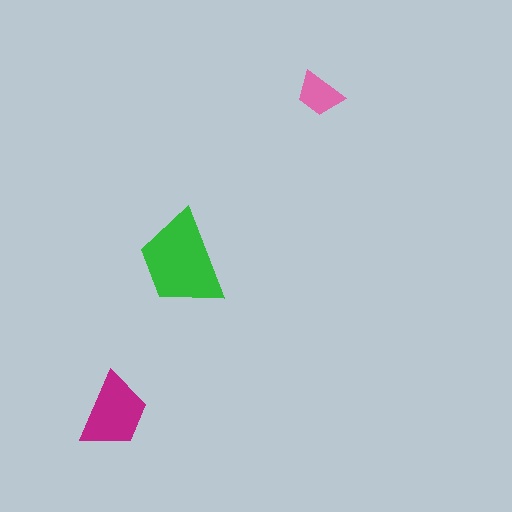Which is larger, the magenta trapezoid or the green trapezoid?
The green one.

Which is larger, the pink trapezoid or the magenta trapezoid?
The magenta one.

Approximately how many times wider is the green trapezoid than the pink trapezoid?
About 2 times wider.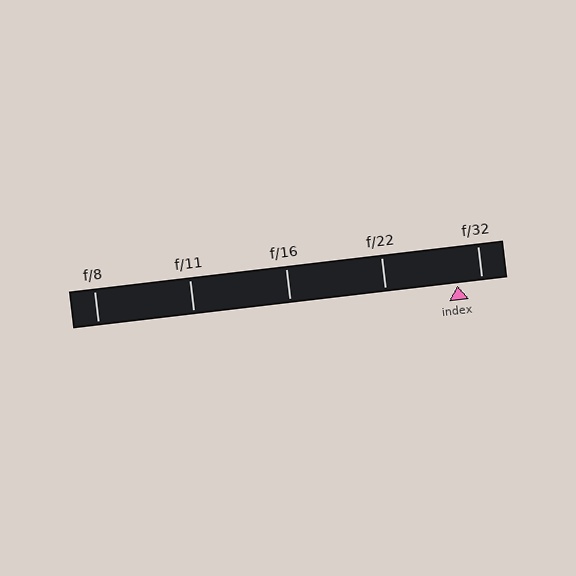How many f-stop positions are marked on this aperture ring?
There are 5 f-stop positions marked.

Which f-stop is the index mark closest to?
The index mark is closest to f/32.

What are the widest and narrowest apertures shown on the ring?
The widest aperture shown is f/8 and the narrowest is f/32.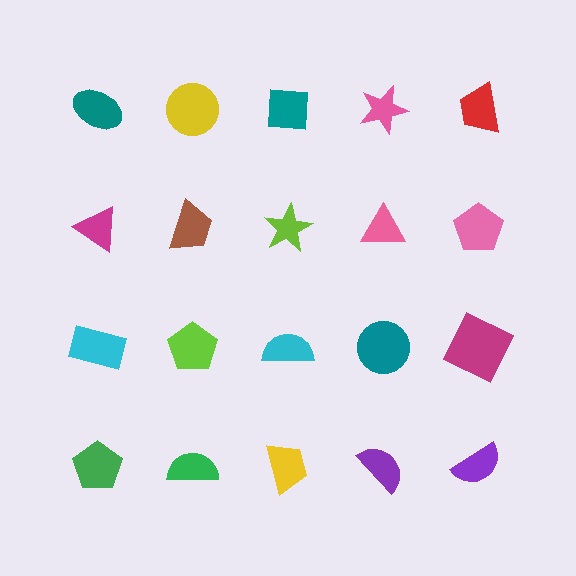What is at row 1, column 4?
A pink star.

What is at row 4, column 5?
A purple semicircle.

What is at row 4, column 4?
A purple semicircle.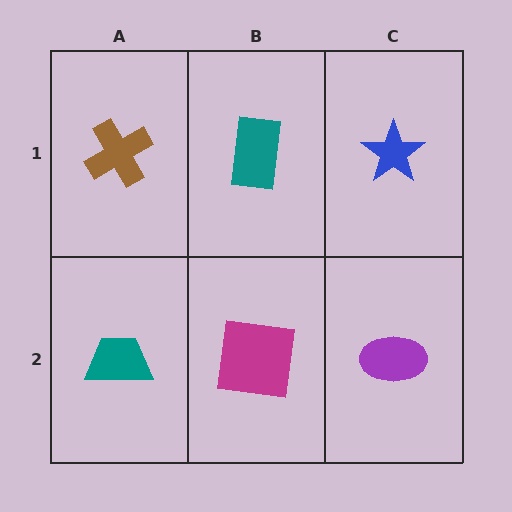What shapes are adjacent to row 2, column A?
A brown cross (row 1, column A), a magenta square (row 2, column B).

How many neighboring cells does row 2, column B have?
3.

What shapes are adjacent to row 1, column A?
A teal trapezoid (row 2, column A), a teal rectangle (row 1, column B).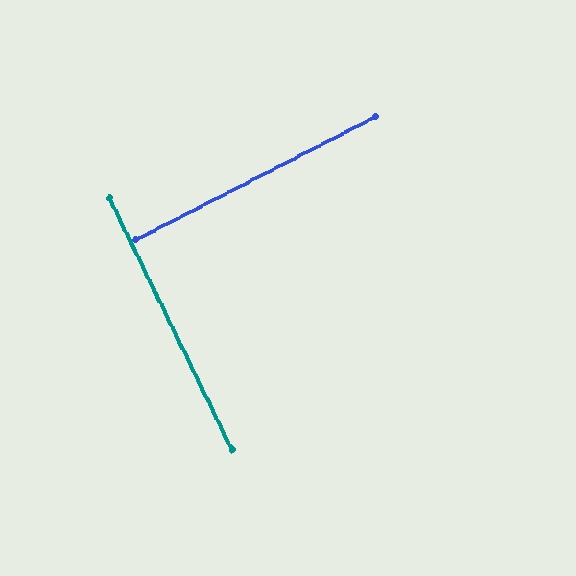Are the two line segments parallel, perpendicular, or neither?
Perpendicular — they meet at approximately 89°.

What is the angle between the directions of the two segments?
Approximately 89 degrees.